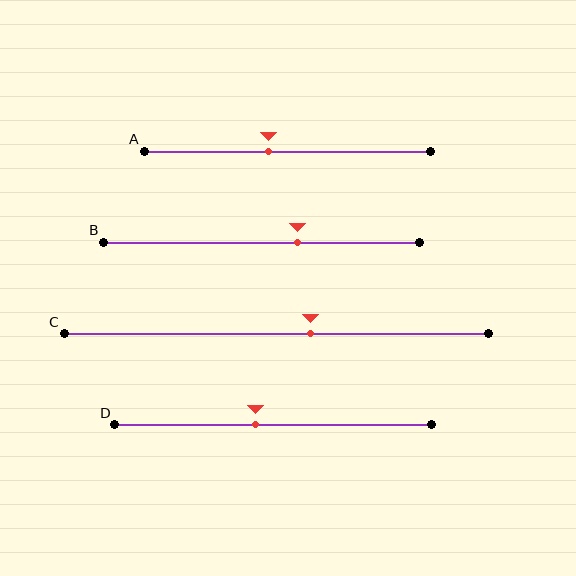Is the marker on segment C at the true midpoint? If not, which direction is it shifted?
No, the marker on segment C is shifted to the right by about 8% of the segment length.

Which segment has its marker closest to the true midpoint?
Segment D has its marker closest to the true midpoint.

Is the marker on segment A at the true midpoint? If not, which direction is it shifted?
No, the marker on segment A is shifted to the left by about 6% of the segment length.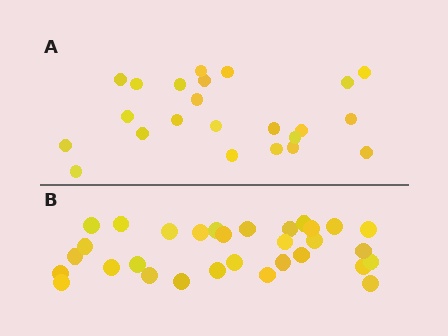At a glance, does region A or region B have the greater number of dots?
Region B (the bottom region) has more dots.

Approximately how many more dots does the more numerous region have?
Region B has roughly 8 or so more dots than region A.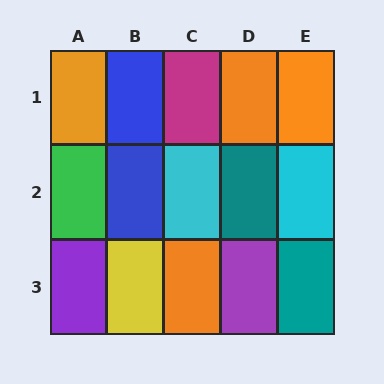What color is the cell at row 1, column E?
Orange.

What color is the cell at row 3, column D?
Purple.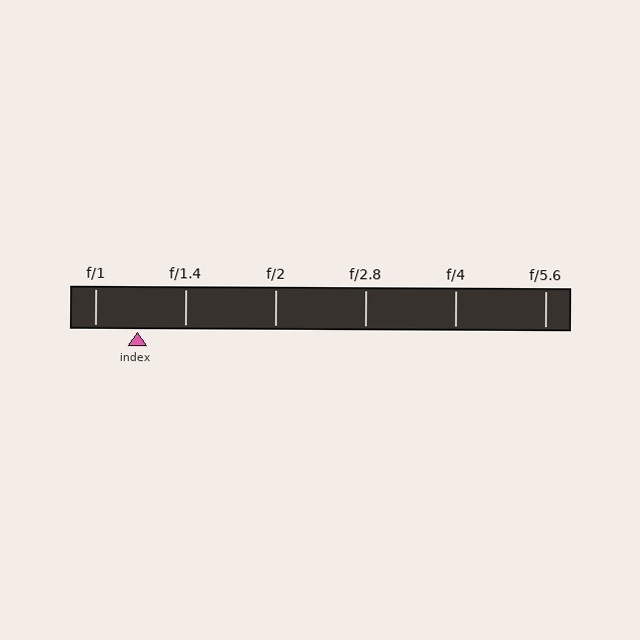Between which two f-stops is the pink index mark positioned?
The index mark is between f/1 and f/1.4.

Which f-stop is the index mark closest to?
The index mark is closest to f/1.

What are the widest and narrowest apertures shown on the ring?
The widest aperture shown is f/1 and the narrowest is f/5.6.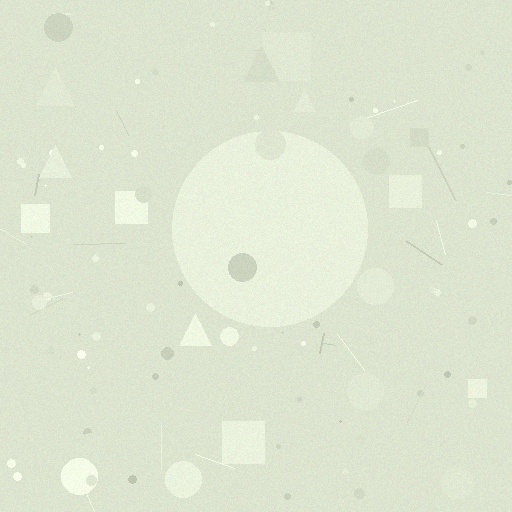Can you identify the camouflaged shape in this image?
The camouflaged shape is a circle.